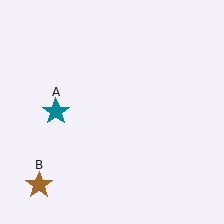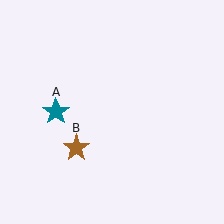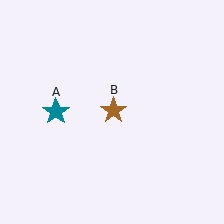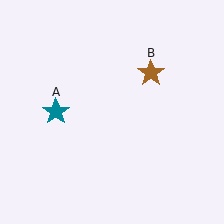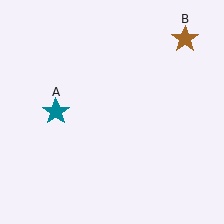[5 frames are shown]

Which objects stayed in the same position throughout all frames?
Teal star (object A) remained stationary.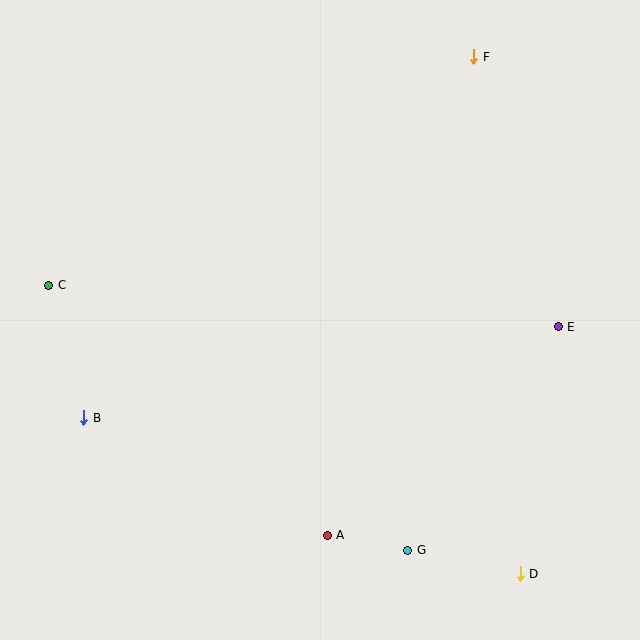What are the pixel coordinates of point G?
Point G is at (408, 550).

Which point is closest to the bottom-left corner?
Point B is closest to the bottom-left corner.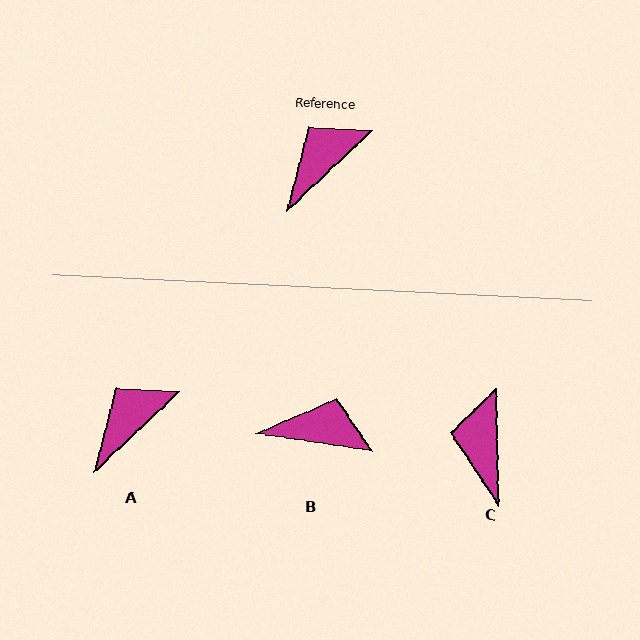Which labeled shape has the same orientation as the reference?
A.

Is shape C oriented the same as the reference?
No, it is off by about 48 degrees.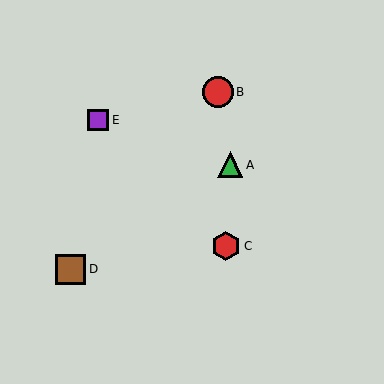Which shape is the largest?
The red circle (labeled B) is the largest.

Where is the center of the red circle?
The center of the red circle is at (218, 92).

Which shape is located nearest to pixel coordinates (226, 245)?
The red hexagon (labeled C) at (226, 246) is nearest to that location.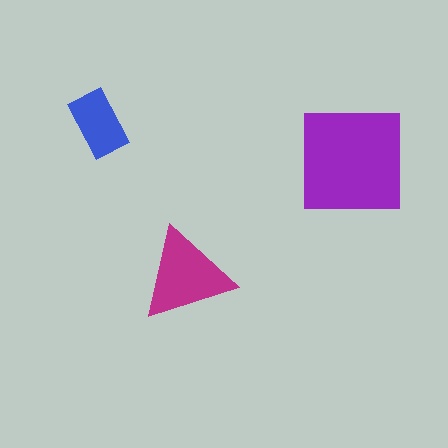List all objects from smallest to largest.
The blue rectangle, the magenta triangle, the purple square.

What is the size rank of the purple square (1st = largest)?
1st.